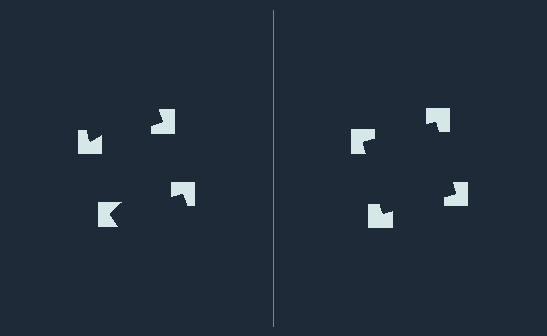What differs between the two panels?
The notched squares are positioned identically on both sides; only the wedge orientations differ. On the right they align to a square; on the left they are misaligned.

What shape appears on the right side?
An illusory square.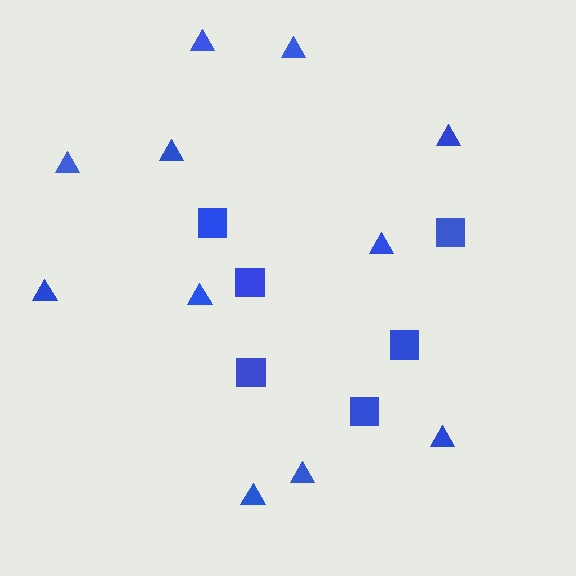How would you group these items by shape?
There are 2 groups: one group of squares (6) and one group of triangles (11).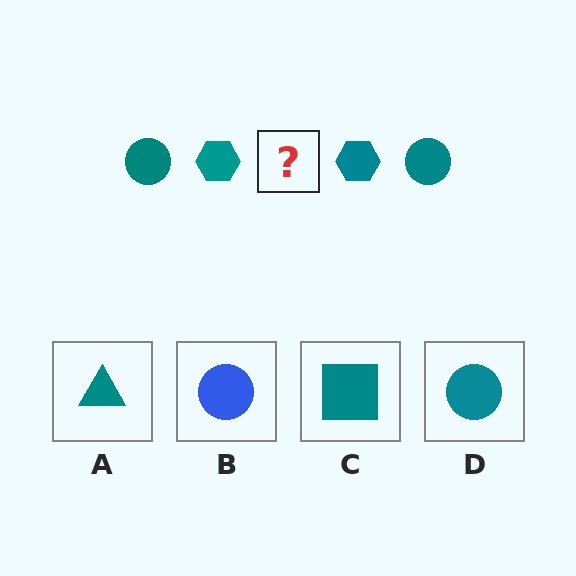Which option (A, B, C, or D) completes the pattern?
D.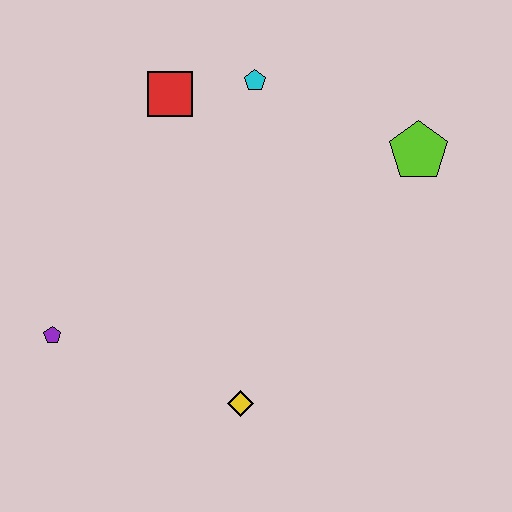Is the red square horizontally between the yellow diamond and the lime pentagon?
No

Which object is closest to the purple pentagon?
The yellow diamond is closest to the purple pentagon.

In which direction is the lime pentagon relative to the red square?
The lime pentagon is to the right of the red square.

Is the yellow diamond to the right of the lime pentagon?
No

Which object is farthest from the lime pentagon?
The purple pentagon is farthest from the lime pentagon.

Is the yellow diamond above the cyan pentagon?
No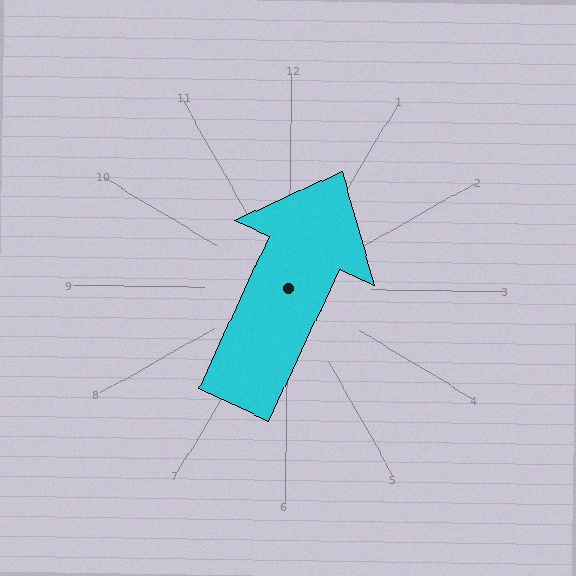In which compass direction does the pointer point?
Northeast.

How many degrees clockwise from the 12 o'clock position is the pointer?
Approximately 24 degrees.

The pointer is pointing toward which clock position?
Roughly 1 o'clock.